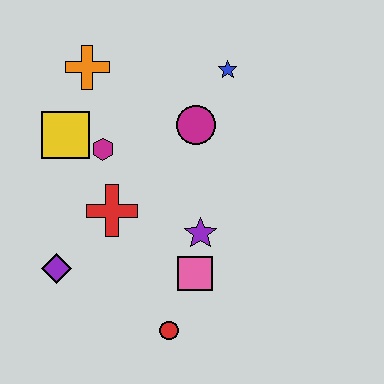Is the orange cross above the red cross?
Yes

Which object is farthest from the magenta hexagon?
The red circle is farthest from the magenta hexagon.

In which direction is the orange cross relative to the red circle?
The orange cross is above the red circle.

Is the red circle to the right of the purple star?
No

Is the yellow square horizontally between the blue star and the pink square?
No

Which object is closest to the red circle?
The pink square is closest to the red circle.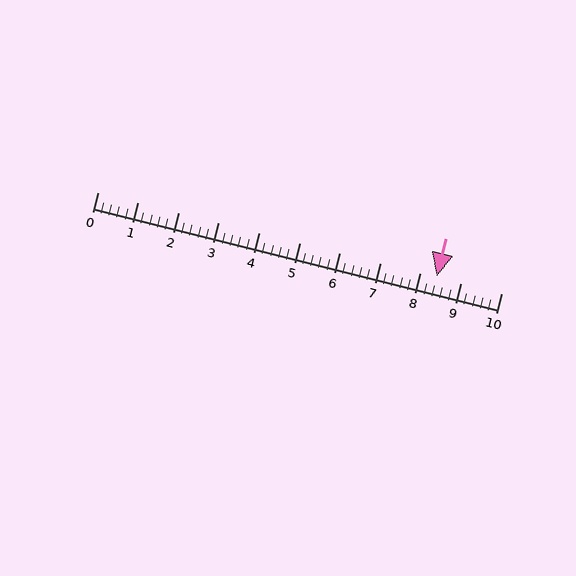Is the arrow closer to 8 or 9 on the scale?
The arrow is closer to 8.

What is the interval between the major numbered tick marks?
The major tick marks are spaced 1 units apart.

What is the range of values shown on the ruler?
The ruler shows values from 0 to 10.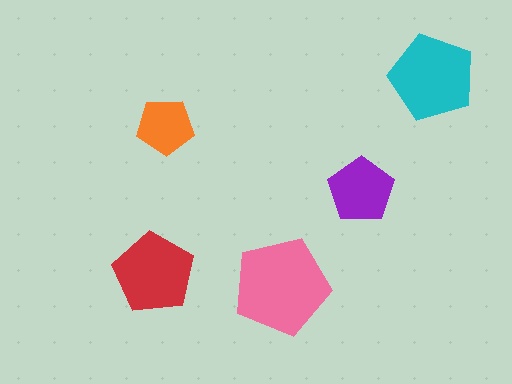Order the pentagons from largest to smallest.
the pink one, the cyan one, the red one, the purple one, the orange one.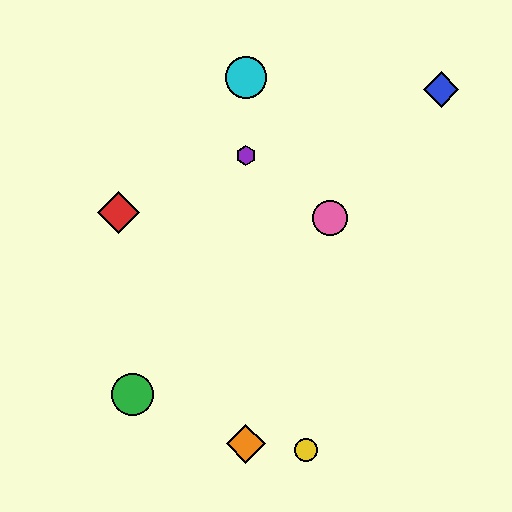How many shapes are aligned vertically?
3 shapes (the purple hexagon, the orange diamond, the cyan circle) are aligned vertically.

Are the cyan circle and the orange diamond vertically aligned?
Yes, both are at x≈246.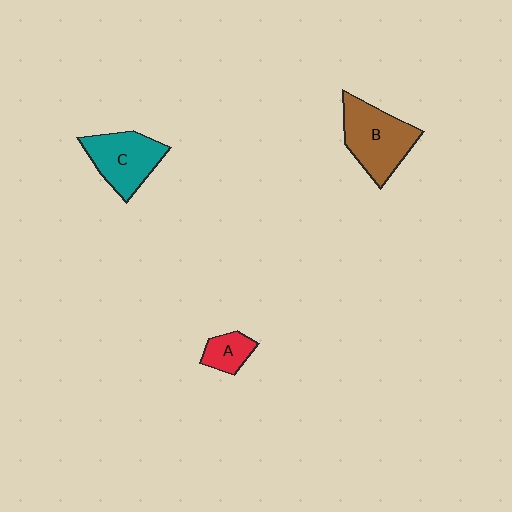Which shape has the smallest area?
Shape A (red).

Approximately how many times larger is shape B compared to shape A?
Approximately 2.6 times.